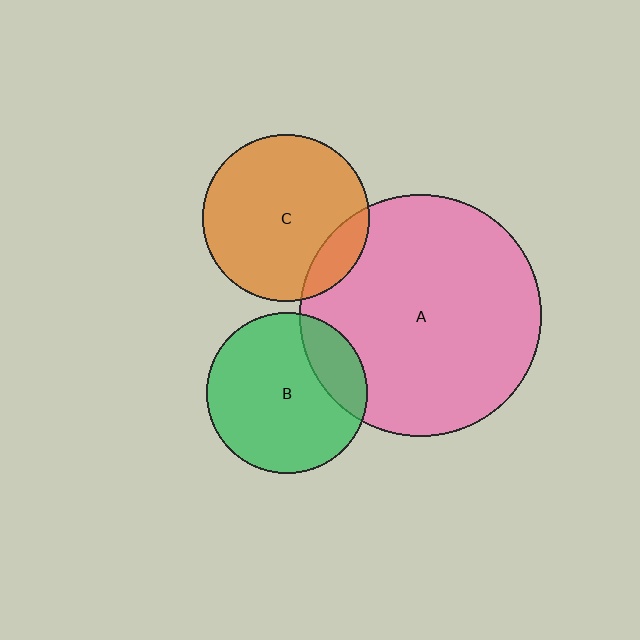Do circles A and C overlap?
Yes.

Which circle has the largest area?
Circle A (pink).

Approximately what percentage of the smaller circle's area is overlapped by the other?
Approximately 15%.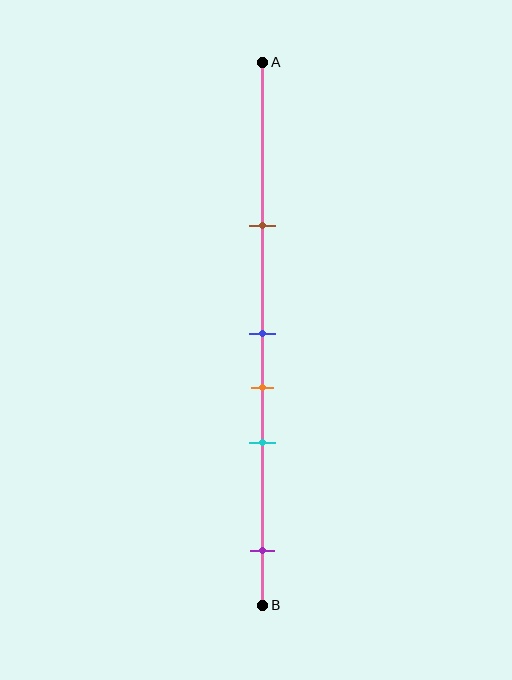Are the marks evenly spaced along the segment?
No, the marks are not evenly spaced.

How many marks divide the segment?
There are 5 marks dividing the segment.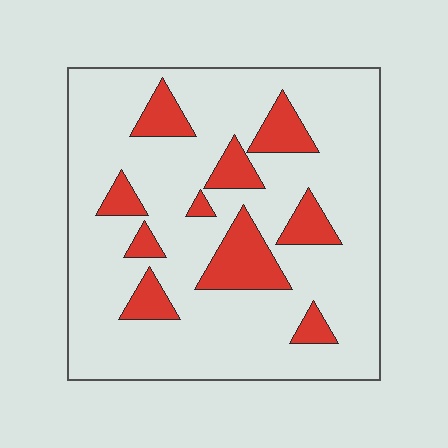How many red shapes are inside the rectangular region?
10.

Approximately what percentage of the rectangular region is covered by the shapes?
Approximately 20%.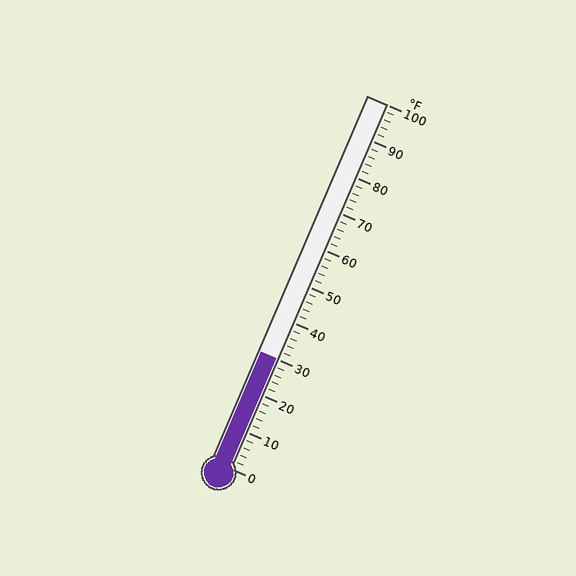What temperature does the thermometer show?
The thermometer shows approximately 30°F.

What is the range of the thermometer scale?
The thermometer scale ranges from 0°F to 100°F.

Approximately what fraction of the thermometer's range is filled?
The thermometer is filled to approximately 30% of its range.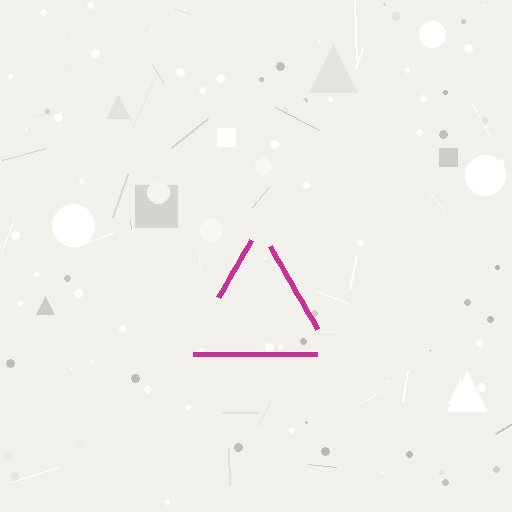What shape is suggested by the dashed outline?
The dashed outline suggests a triangle.